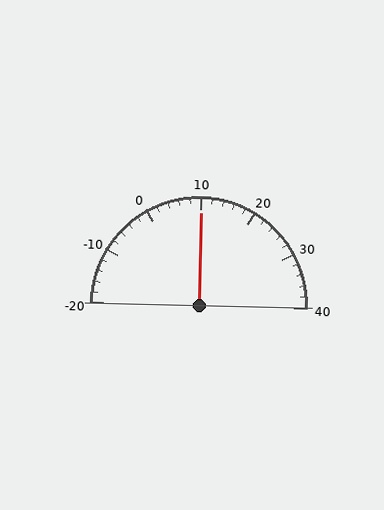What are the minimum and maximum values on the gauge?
The gauge ranges from -20 to 40.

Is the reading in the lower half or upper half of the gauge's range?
The reading is in the upper half of the range (-20 to 40).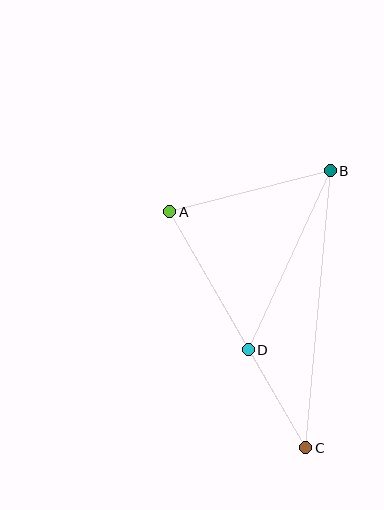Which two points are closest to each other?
Points C and D are closest to each other.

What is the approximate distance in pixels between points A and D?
The distance between A and D is approximately 159 pixels.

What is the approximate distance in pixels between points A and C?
The distance between A and C is approximately 272 pixels.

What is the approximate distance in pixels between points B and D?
The distance between B and D is approximately 197 pixels.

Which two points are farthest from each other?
Points B and C are farthest from each other.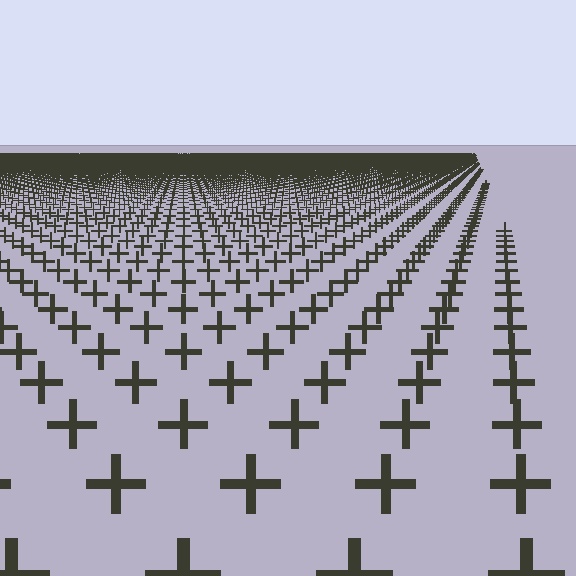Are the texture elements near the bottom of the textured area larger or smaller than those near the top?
Larger. Near the bottom, elements are closer to the viewer and appear at a bigger on-screen size.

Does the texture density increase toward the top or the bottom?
Density increases toward the top.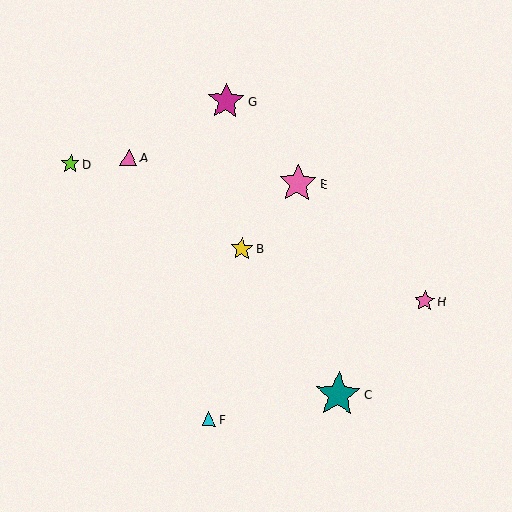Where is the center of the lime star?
The center of the lime star is at (70, 164).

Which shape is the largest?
The teal star (labeled C) is the largest.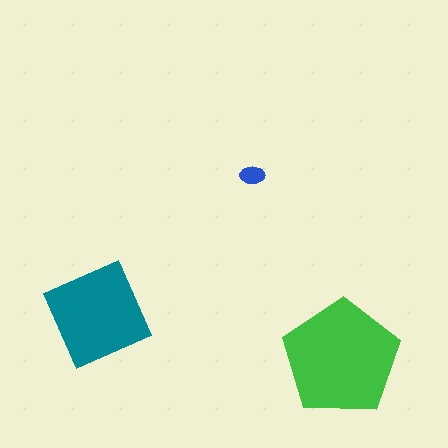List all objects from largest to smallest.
The green pentagon, the teal square, the blue ellipse.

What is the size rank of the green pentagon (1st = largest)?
1st.